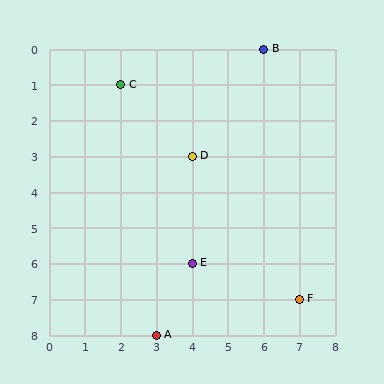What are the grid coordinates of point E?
Point E is at grid coordinates (4, 6).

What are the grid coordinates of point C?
Point C is at grid coordinates (2, 1).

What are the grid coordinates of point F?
Point F is at grid coordinates (7, 7).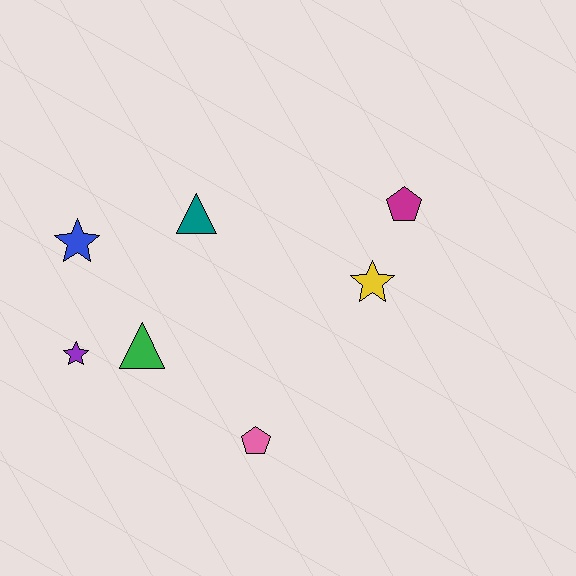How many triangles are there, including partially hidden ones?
There are 2 triangles.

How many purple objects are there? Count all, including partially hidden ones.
There is 1 purple object.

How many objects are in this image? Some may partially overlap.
There are 7 objects.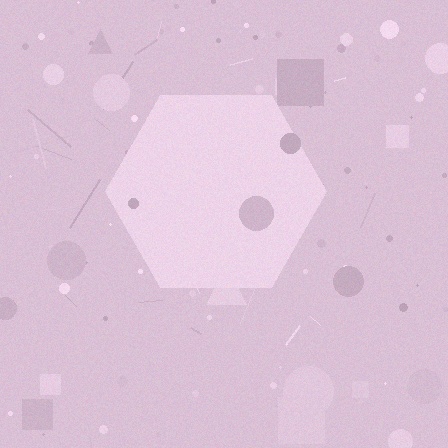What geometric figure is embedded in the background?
A hexagon is embedded in the background.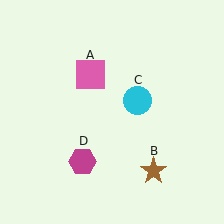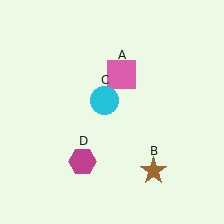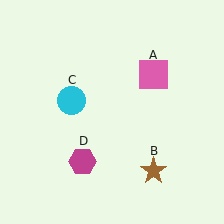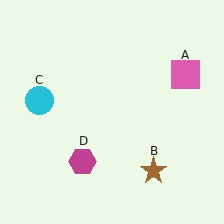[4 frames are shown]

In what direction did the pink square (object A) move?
The pink square (object A) moved right.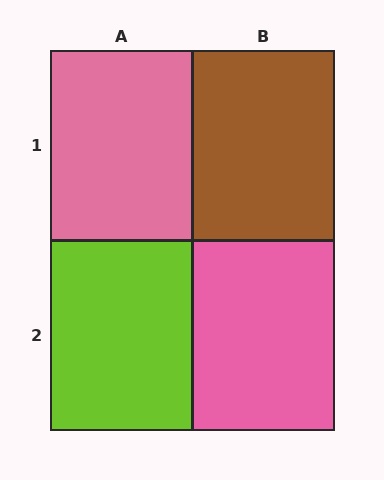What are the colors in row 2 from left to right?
Lime, pink.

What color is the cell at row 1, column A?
Pink.